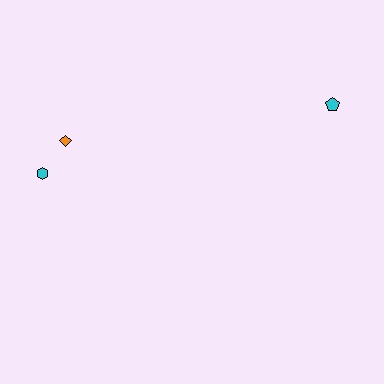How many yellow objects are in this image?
There are no yellow objects.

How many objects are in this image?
There are 3 objects.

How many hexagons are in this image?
There is 1 hexagon.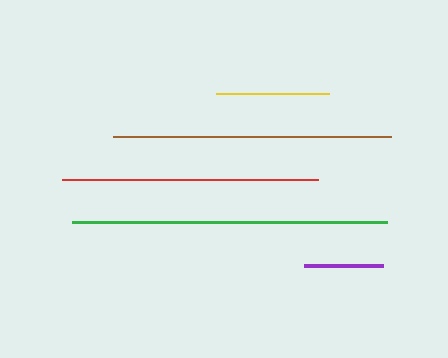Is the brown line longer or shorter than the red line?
The brown line is longer than the red line.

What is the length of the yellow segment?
The yellow segment is approximately 113 pixels long.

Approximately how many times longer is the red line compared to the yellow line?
The red line is approximately 2.3 times the length of the yellow line.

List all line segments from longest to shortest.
From longest to shortest: green, brown, red, yellow, purple.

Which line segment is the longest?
The green line is the longest at approximately 315 pixels.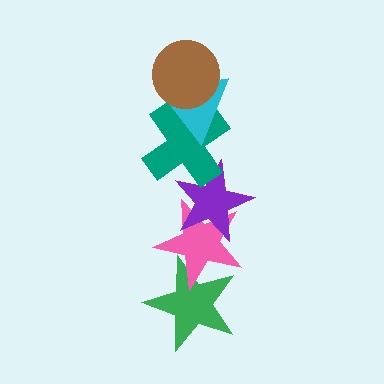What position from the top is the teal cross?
The teal cross is 3rd from the top.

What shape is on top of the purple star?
The teal cross is on top of the purple star.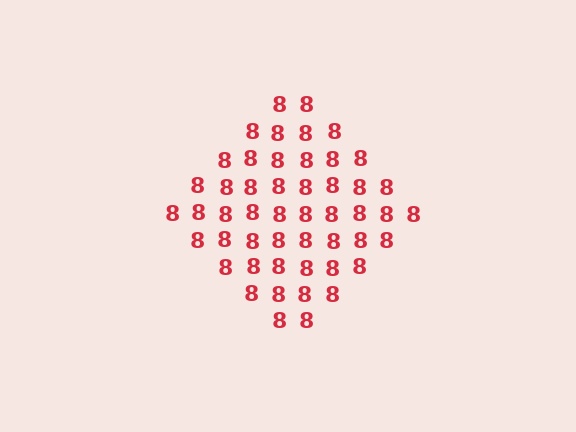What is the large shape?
The large shape is a diamond.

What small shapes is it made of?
It is made of small digit 8's.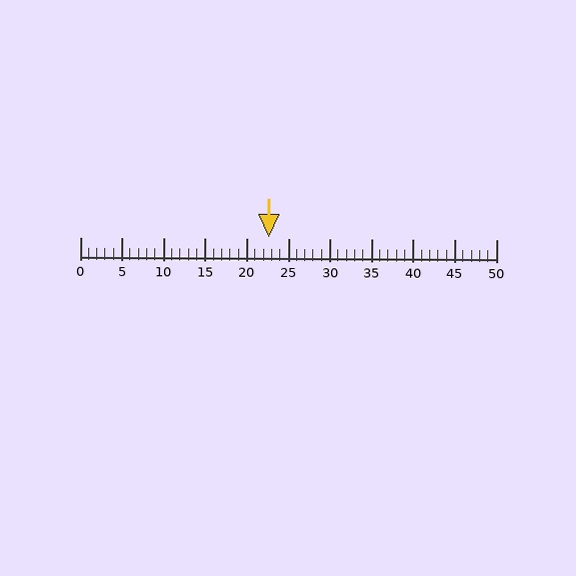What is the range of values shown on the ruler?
The ruler shows values from 0 to 50.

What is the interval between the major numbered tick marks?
The major tick marks are spaced 5 units apart.